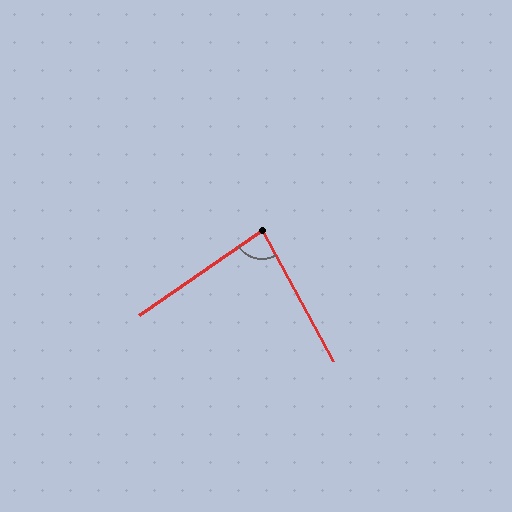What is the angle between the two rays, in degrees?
Approximately 84 degrees.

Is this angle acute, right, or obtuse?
It is acute.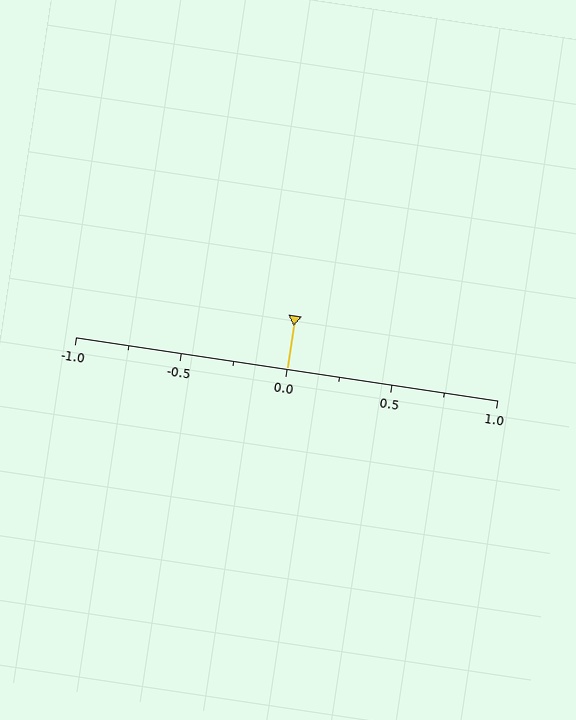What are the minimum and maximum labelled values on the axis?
The axis runs from -1.0 to 1.0.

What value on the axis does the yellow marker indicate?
The marker indicates approximately 0.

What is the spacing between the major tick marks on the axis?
The major ticks are spaced 0.5 apart.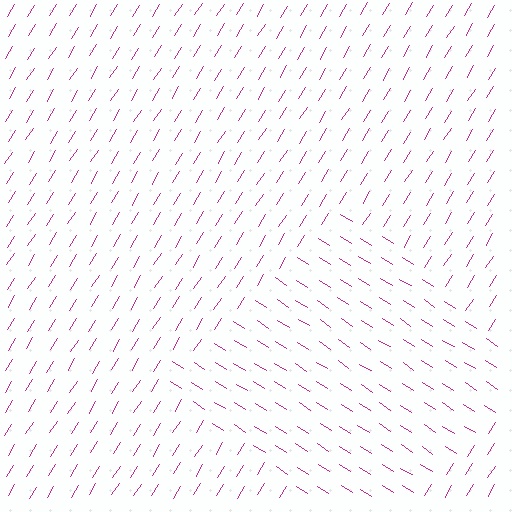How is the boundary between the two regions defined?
The boundary is defined purely by a change in line orientation (approximately 89 degrees difference). All lines are the same color and thickness.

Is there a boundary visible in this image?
Yes, there is a texture boundary formed by a change in line orientation.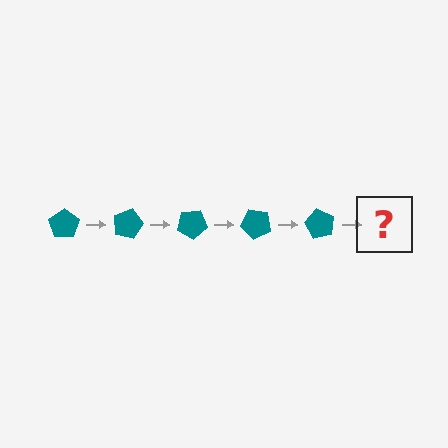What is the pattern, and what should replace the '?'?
The pattern is that the pentagon rotates 15 degrees each step. The '?' should be a teal pentagon rotated 75 degrees.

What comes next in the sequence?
The next element should be a teal pentagon rotated 75 degrees.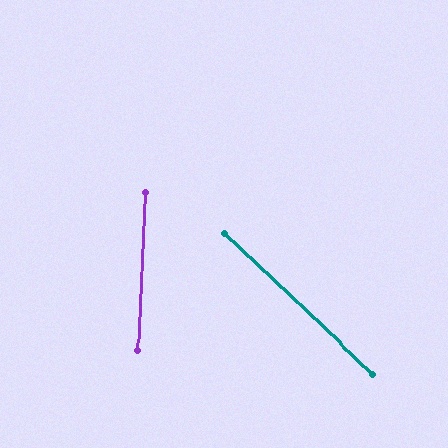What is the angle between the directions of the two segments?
Approximately 49 degrees.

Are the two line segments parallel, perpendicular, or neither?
Neither parallel nor perpendicular — they differ by about 49°.